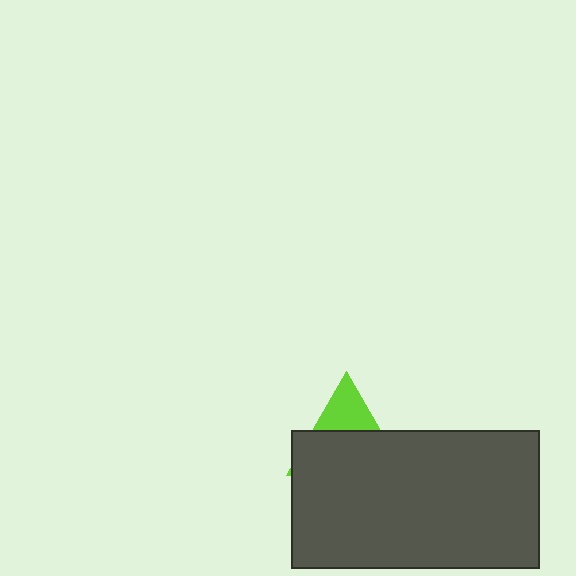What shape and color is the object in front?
The object in front is a dark gray rectangle.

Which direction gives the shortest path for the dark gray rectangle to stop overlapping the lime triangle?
Moving down gives the shortest separation.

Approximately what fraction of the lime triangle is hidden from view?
Roughly 68% of the lime triangle is hidden behind the dark gray rectangle.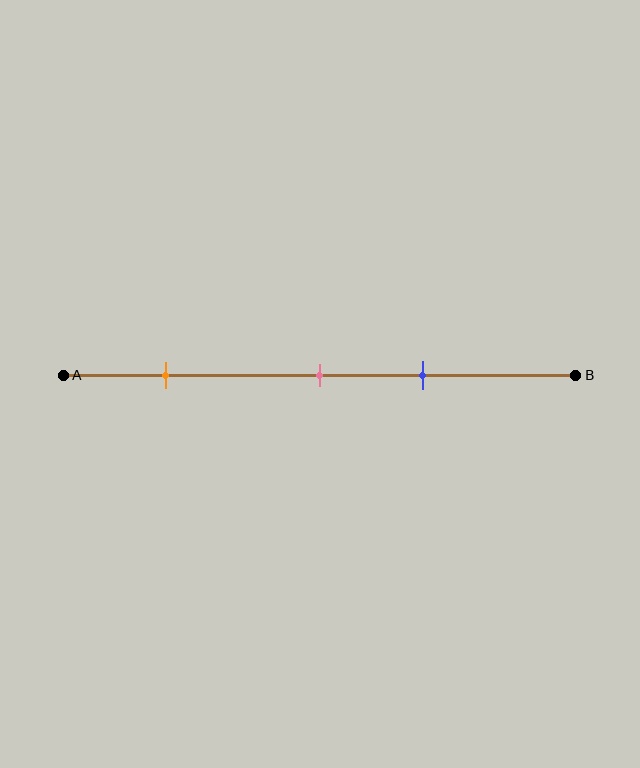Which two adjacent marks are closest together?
The pink and blue marks are the closest adjacent pair.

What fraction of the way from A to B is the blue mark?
The blue mark is approximately 70% (0.7) of the way from A to B.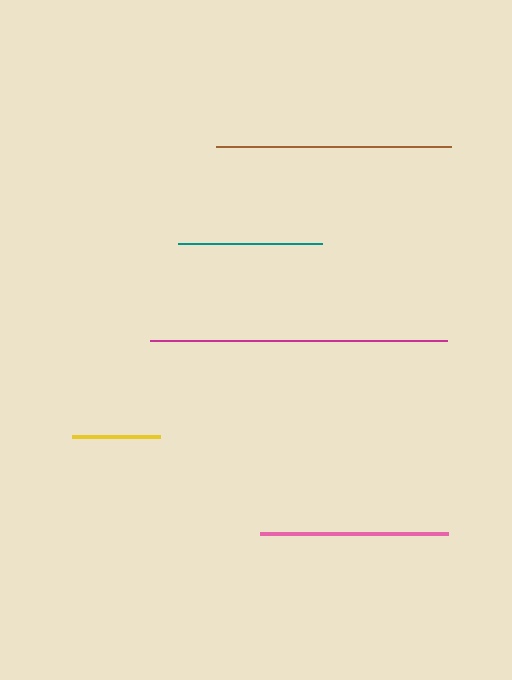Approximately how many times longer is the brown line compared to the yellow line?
The brown line is approximately 2.7 times the length of the yellow line.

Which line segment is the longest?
The magenta line is the longest at approximately 296 pixels.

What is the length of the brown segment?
The brown segment is approximately 235 pixels long.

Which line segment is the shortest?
The yellow line is the shortest at approximately 87 pixels.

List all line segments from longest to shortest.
From longest to shortest: magenta, brown, pink, teal, yellow.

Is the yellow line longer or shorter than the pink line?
The pink line is longer than the yellow line.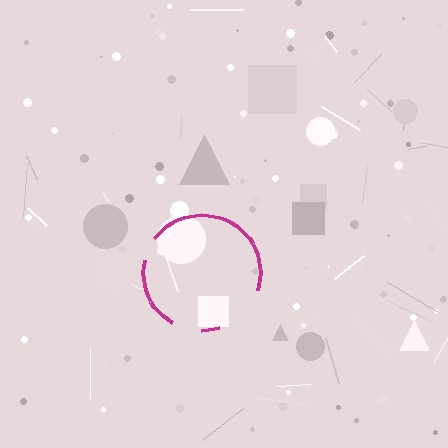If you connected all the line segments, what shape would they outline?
They would outline a circle.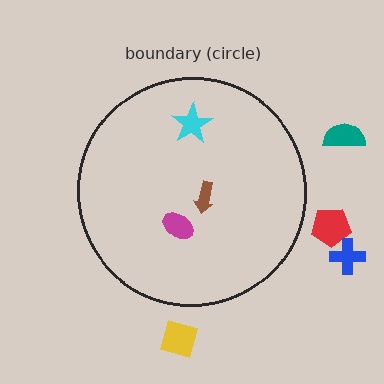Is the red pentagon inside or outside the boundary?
Outside.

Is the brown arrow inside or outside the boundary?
Inside.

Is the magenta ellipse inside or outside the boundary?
Inside.